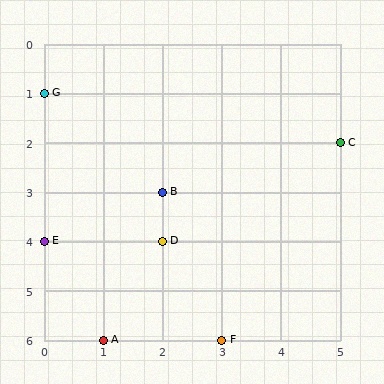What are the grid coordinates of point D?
Point D is at grid coordinates (2, 4).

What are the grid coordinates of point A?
Point A is at grid coordinates (1, 6).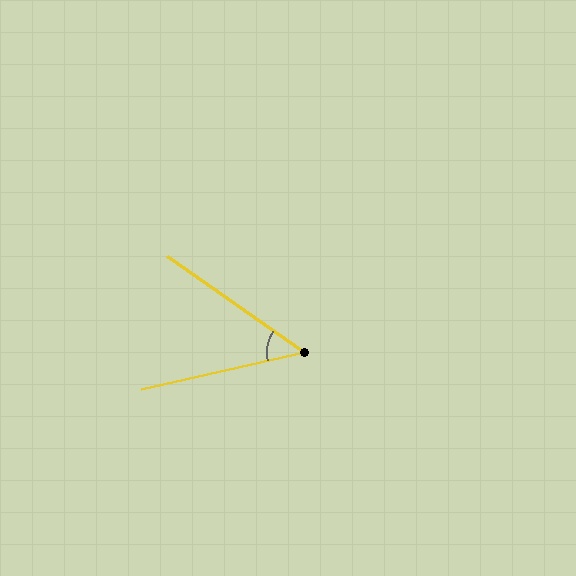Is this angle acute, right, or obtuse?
It is acute.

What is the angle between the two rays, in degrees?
Approximately 48 degrees.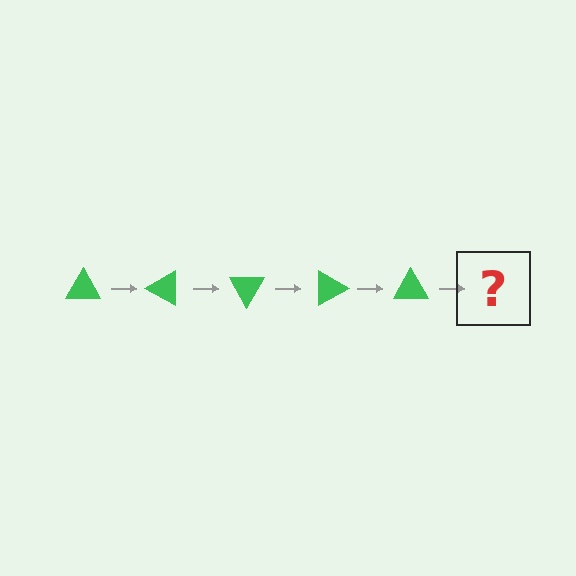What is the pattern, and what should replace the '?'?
The pattern is that the triangle rotates 30 degrees each step. The '?' should be a green triangle rotated 150 degrees.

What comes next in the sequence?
The next element should be a green triangle rotated 150 degrees.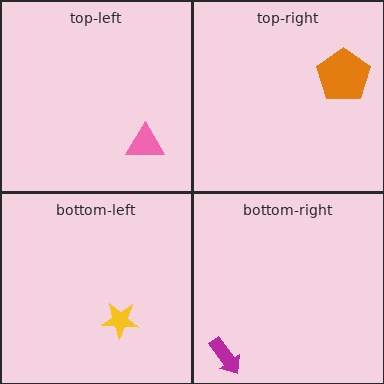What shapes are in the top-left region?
The pink triangle.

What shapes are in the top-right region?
The orange pentagon.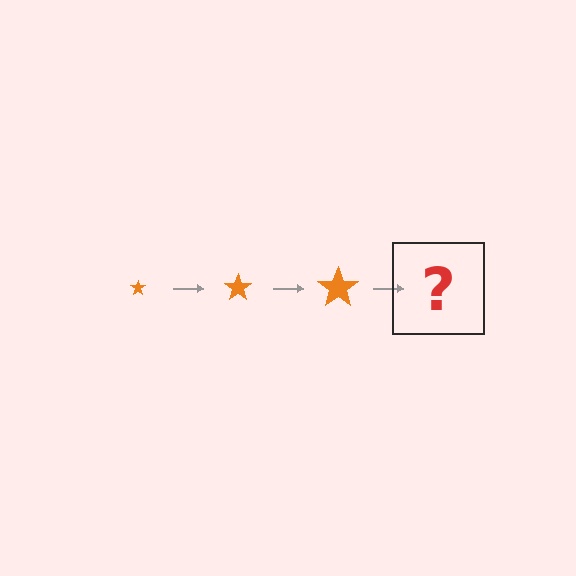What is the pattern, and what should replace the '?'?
The pattern is that the star gets progressively larger each step. The '?' should be an orange star, larger than the previous one.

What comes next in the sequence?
The next element should be an orange star, larger than the previous one.